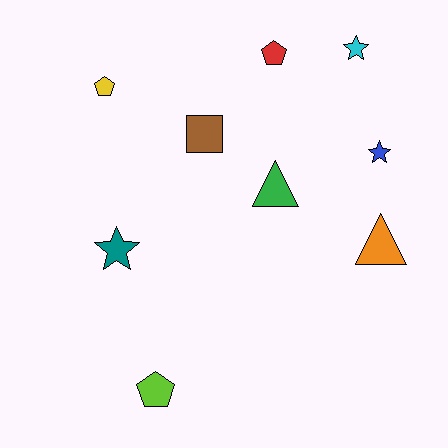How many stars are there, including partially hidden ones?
There are 3 stars.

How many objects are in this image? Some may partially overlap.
There are 9 objects.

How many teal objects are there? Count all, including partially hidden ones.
There is 1 teal object.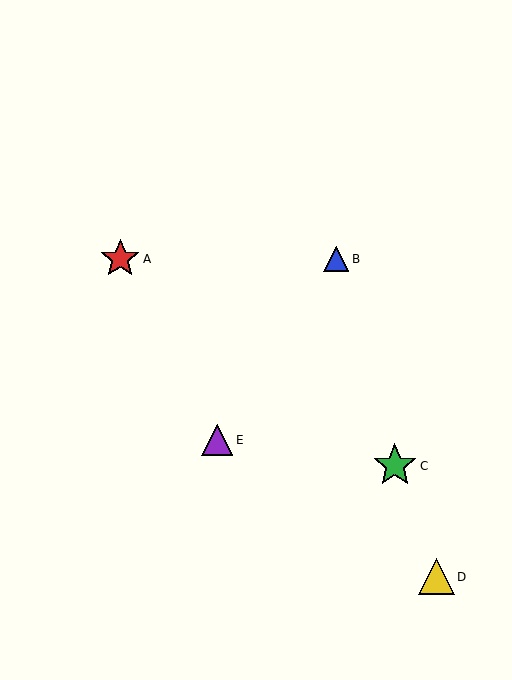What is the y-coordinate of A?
Object A is at y≈259.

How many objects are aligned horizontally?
2 objects (A, B) are aligned horizontally.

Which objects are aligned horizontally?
Objects A, B are aligned horizontally.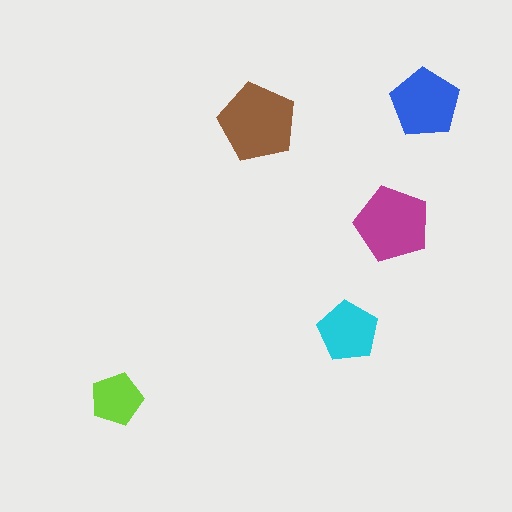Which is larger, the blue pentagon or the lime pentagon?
The blue one.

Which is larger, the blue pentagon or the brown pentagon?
The brown one.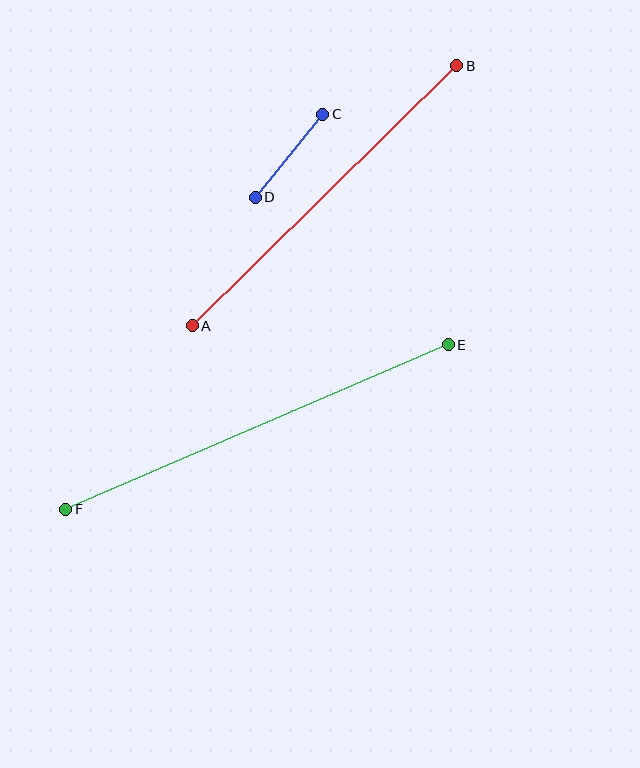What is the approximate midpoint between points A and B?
The midpoint is at approximately (325, 196) pixels.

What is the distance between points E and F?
The distance is approximately 417 pixels.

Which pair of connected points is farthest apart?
Points E and F are farthest apart.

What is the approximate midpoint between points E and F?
The midpoint is at approximately (257, 427) pixels.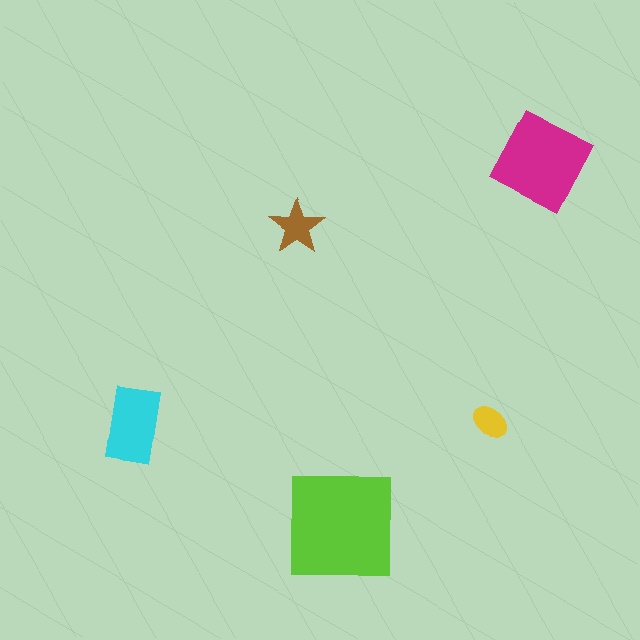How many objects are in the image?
There are 5 objects in the image.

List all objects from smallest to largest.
The yellow ellipse, the brown star, the cyan rectangle, the magenta diamond, the lime square.